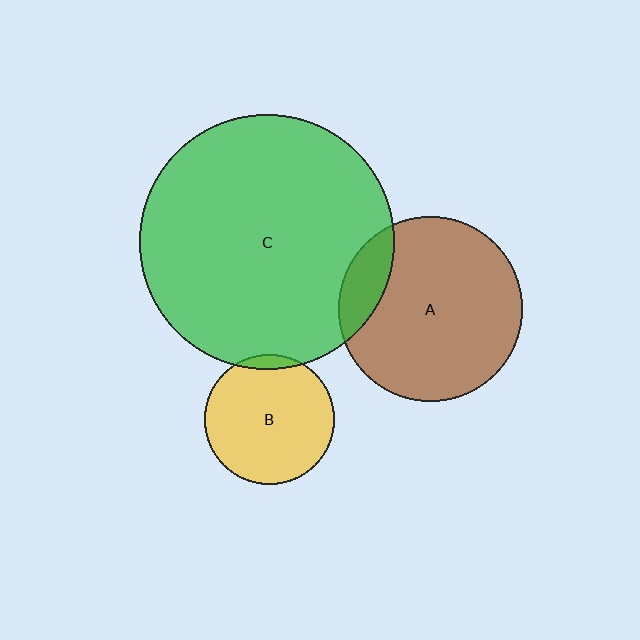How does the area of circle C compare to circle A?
Approximately 1.9 times.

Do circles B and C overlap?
Yes.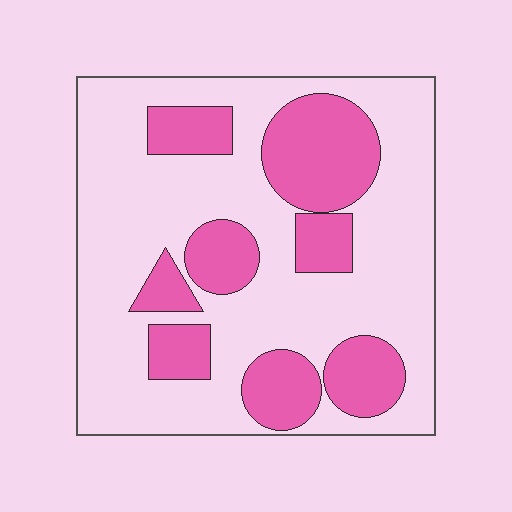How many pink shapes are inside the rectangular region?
8.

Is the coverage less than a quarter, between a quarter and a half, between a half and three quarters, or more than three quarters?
Between a quarter and a half.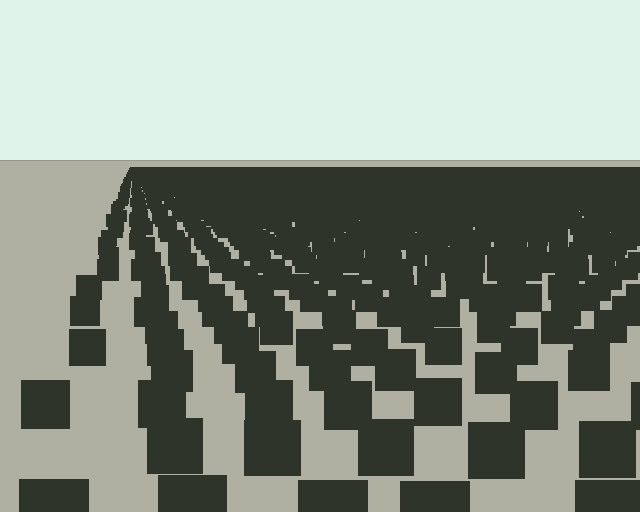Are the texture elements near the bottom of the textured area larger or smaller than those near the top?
Larger. Near the bottom, elements are closer to the viewer and appear at a bigger on-screen size.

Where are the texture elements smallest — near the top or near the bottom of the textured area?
Near the top.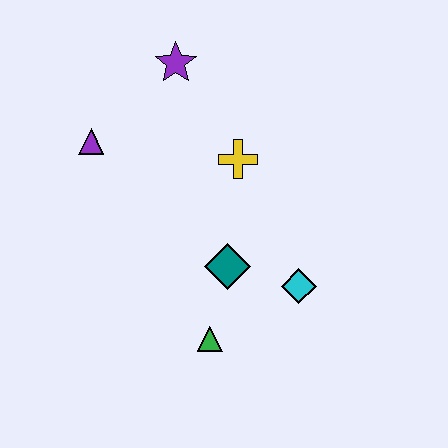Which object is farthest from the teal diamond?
The purple star is farthest from the teal diamond.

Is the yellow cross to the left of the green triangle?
No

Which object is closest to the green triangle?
The teal diamond is closest to the green triangle.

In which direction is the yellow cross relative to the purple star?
The yellow cross is below the purple star.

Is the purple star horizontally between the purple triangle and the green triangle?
Yes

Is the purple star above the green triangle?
Yes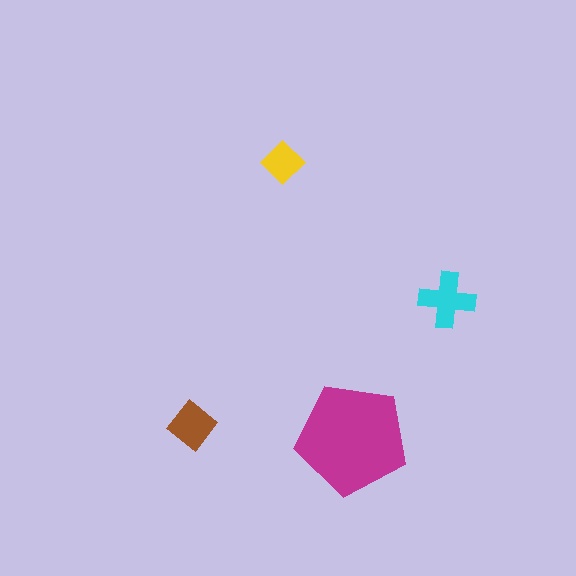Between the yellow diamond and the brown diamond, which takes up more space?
The brown diamond.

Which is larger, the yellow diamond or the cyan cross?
The cyan cross.